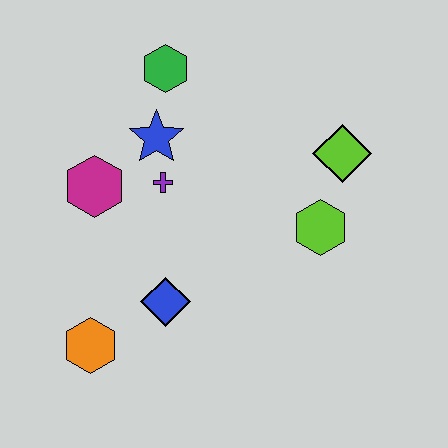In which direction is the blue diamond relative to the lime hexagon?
The blue diamond is to the left of the lime hexagon.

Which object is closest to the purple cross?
The blue star is closest to the purple cross.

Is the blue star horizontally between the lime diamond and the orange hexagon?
Yes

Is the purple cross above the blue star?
No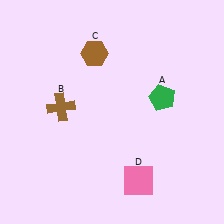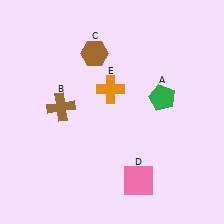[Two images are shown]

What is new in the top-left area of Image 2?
An orange cross (E) was added in the top-left area of Image 2.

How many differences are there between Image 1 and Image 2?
There is 1 difference between the two images.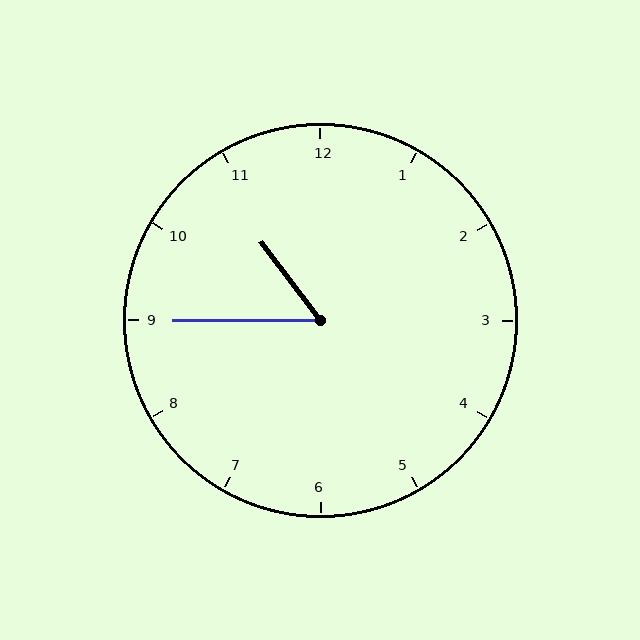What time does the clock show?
10:45.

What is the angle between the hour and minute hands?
Approximately 52 degrees.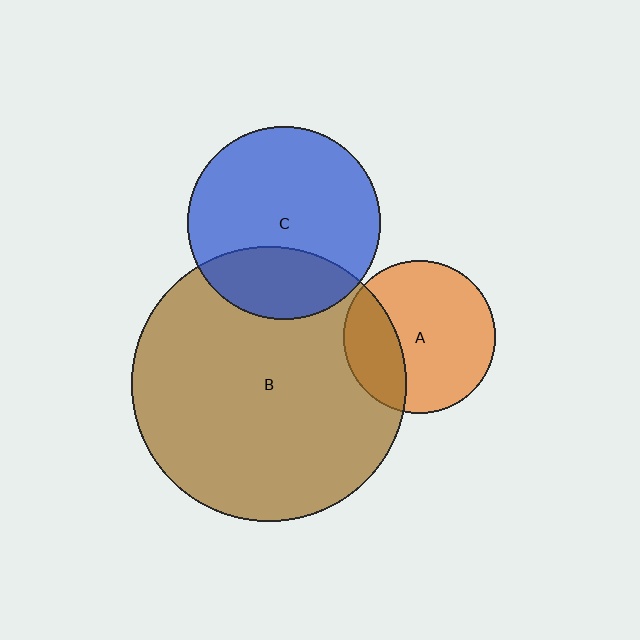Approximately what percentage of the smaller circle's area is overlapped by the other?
Approximately 30%.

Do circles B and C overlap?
Yes.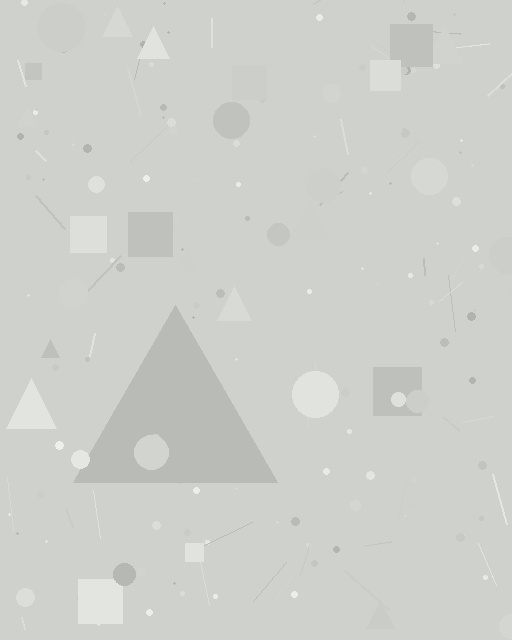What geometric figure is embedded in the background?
A triangle is embedded in the background.